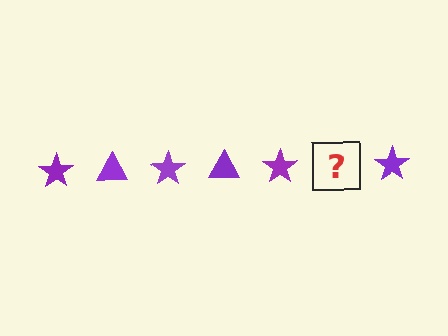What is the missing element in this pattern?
The missing element is a purple triangle.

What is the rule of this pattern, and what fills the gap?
The rule is that the pattern cycles through star, triangle shapes in purple. The gap should be filled with a purple triangle.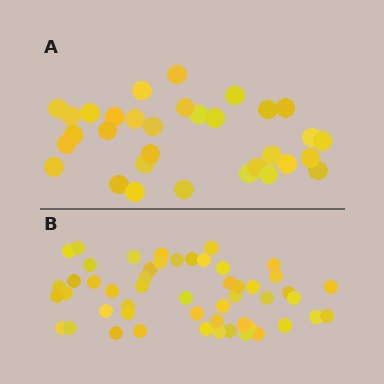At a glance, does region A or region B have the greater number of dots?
Region B (the bottom region) has more dots.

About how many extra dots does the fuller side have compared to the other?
Region B has approximately 20 more dots than region A.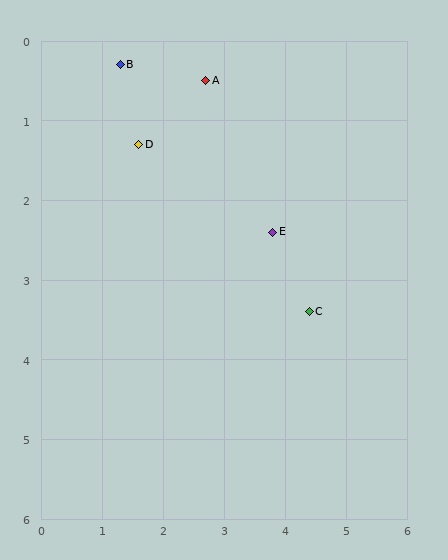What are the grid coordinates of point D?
Point D is at approximately (1.6, 1.3).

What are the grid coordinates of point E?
Point E is at approximately (3.8, 2.4).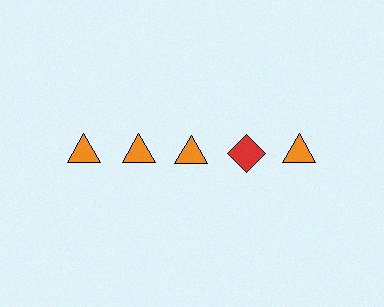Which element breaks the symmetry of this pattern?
The red diamond in the top row, second from right column breaks the symmetry. All other shapes are orange triangles.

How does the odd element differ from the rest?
It differs in both color (red instead of orange) and shape (diamond instead of triangle).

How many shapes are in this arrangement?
There are 5 shapes arranged in a grid pattern.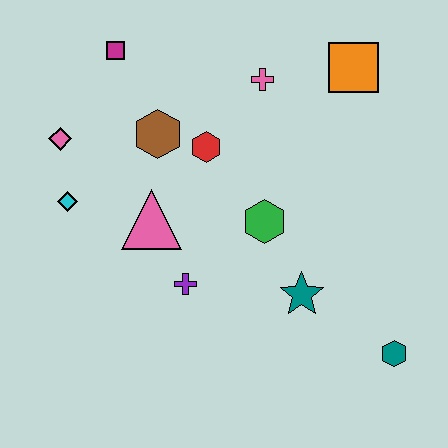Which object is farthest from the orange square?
The cyan diamond is farthest from the orange square.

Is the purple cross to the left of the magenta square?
No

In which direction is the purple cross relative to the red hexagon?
The purple cross is below the red hexagon.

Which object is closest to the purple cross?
The pink triangle is closest to the purple cross.